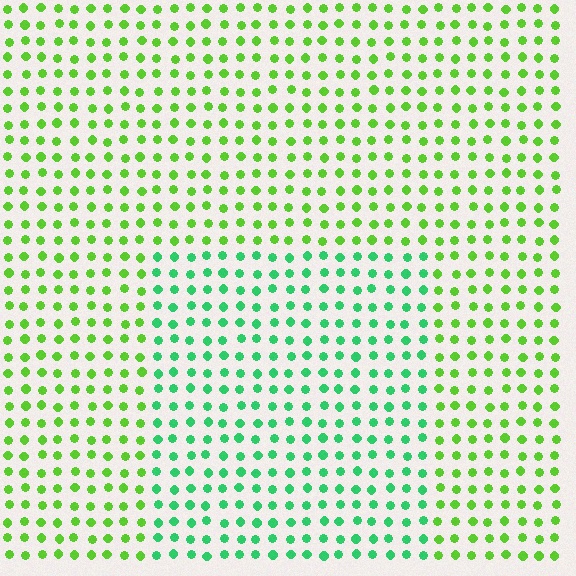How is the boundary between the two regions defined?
The boundary is defined purely by a slight shift in hue (about 40 degrees). Spacing, size, and orientation are identical on both sides.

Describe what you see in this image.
The image is filled with small lime elements in a uniform arrangement. A rectangle-shaped region is visible where the elements are tinted to a slightly different hue, forming a subtle color boundary.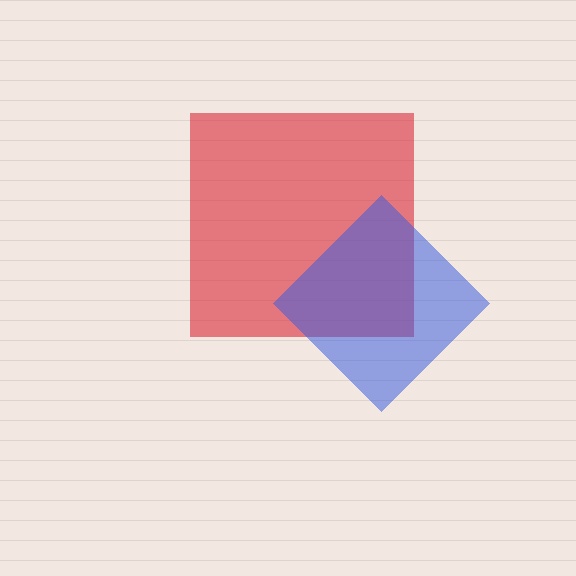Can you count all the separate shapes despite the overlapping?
Yes, there are 2 separate shapes.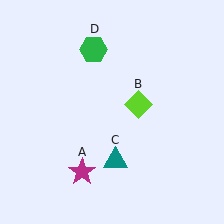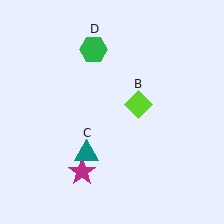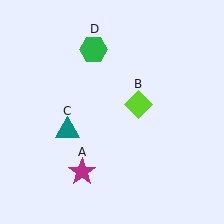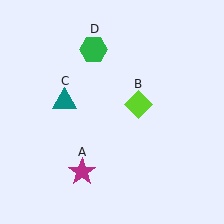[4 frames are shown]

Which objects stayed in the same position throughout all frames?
Magenta star (object A) and lime diamond (object B) and green hexagon (object D) remained stationary.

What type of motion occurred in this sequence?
The teal triangle (object C) rotated clockwise around the center of the scene.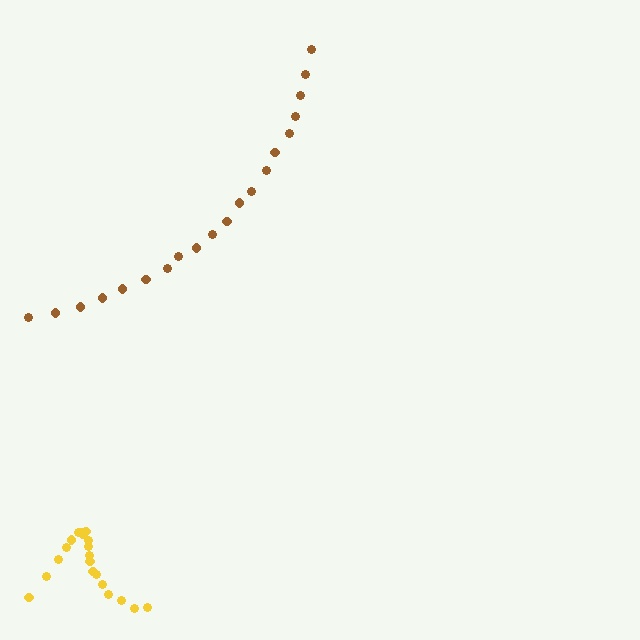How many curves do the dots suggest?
There are 2 distinct paths.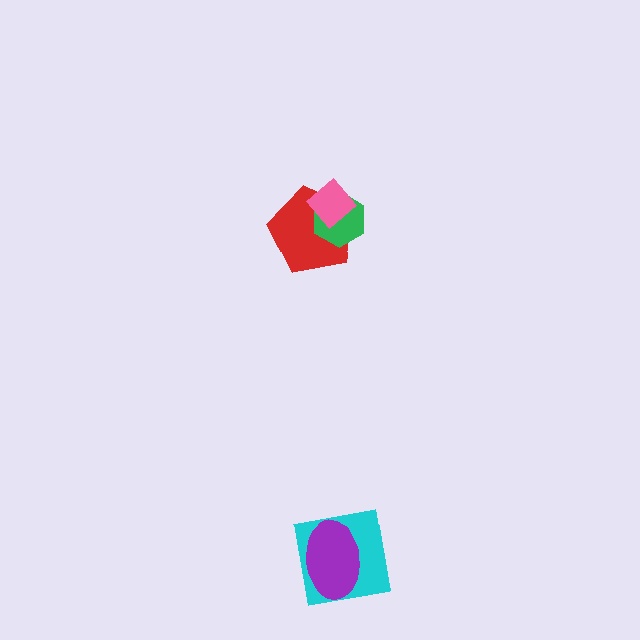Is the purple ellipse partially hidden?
No, no other shape covers it.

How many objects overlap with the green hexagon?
2 objects overlap with the green hexagon.